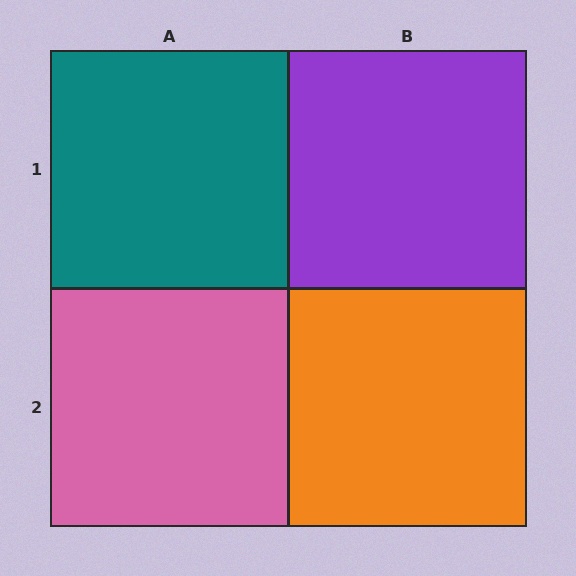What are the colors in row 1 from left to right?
Teal, purple.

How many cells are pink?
1 cell is pink.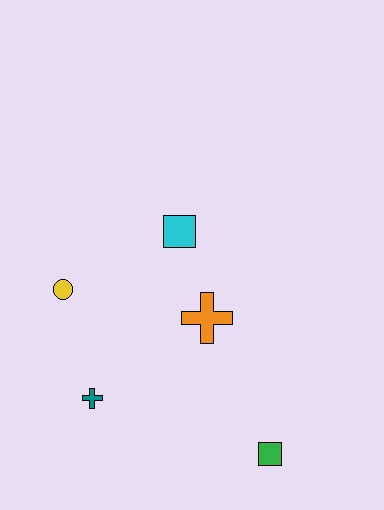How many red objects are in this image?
There are no red objects.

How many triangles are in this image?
There are no triangles.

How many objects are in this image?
There are 5 objects.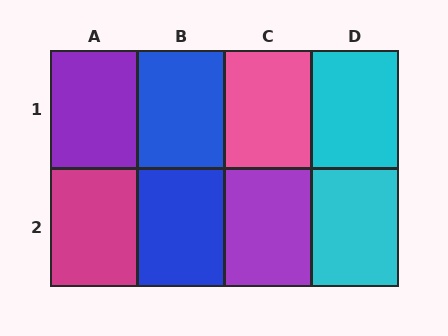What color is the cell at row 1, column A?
Purple.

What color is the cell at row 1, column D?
Cyan.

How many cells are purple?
2 cells are purple.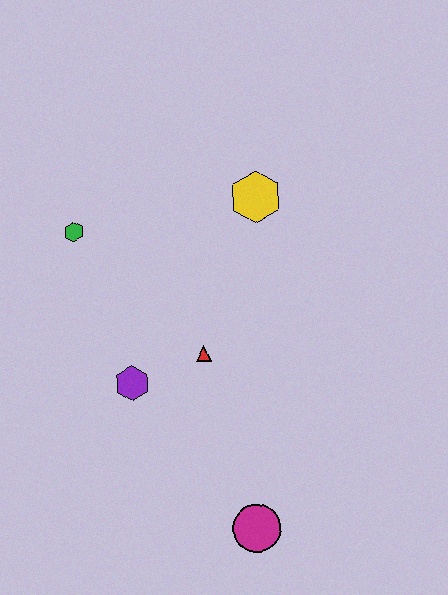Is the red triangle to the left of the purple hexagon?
No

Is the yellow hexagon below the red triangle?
No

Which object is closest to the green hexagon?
The purple hexagon is closest to the green hexagon.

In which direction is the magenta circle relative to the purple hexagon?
The magenta circle is below the purple hexagon.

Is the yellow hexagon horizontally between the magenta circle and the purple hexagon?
No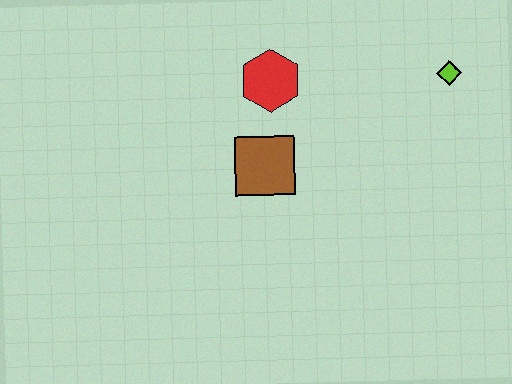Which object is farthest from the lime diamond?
The brown square is farthest from the lime diamond.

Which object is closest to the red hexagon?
The brown square is closest to the red hexagon.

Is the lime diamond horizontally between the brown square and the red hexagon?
No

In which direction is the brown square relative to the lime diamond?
The brown square is to the left of the lime diamond.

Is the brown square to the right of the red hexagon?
No